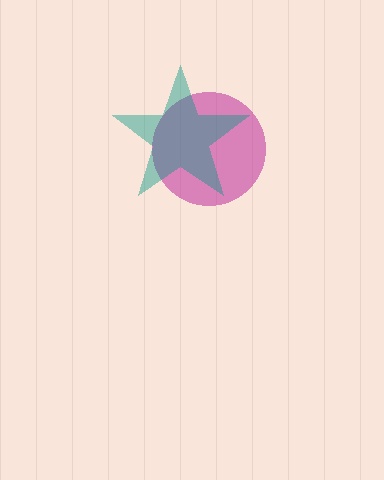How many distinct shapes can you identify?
There are 2 distinct shapes: a magenta circle, a teal star.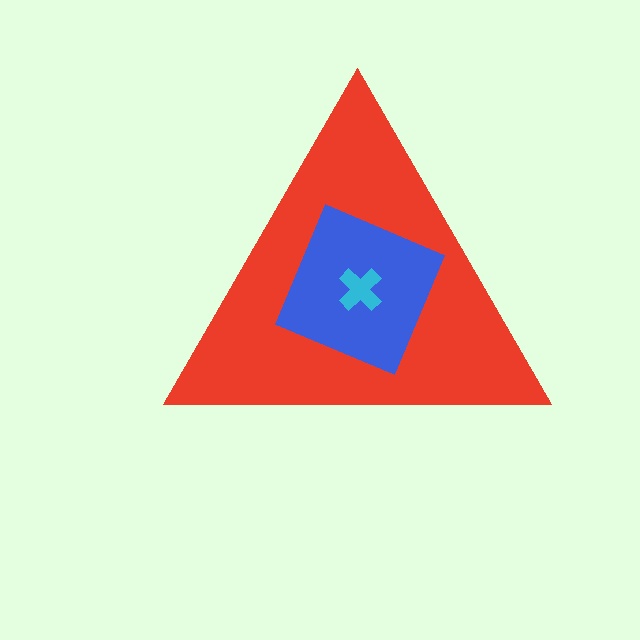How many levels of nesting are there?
3.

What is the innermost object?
The cyan cross.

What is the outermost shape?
The red triangle.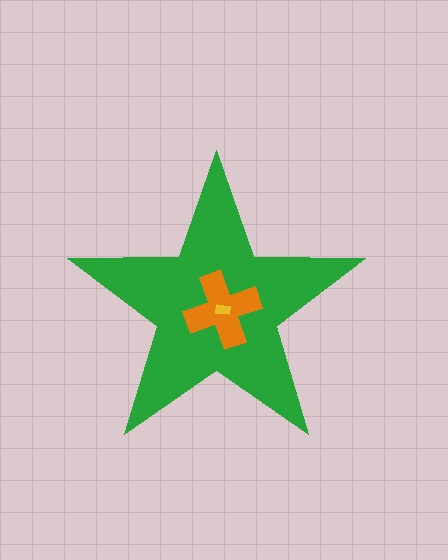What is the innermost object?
The yellow rectangle.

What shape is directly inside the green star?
The orange cross.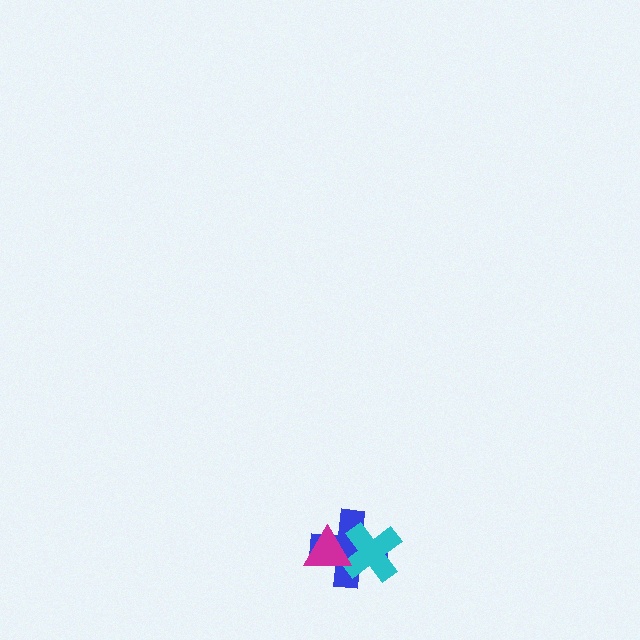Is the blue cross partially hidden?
Yes, it is partially covered by another shape.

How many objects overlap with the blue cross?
2 objects overlap with the blue cross.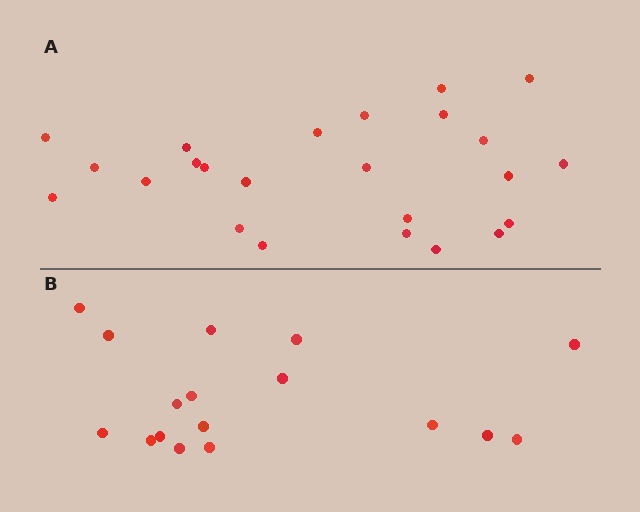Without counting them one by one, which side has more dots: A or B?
Region A (the top region) has more dots.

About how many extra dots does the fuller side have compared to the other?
Region A has roughly 8 or so more dots than region B.